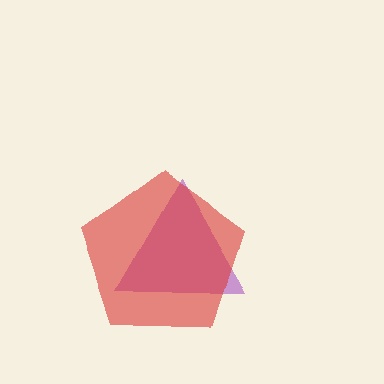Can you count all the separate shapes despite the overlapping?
Yes, there are 2 separate shapes.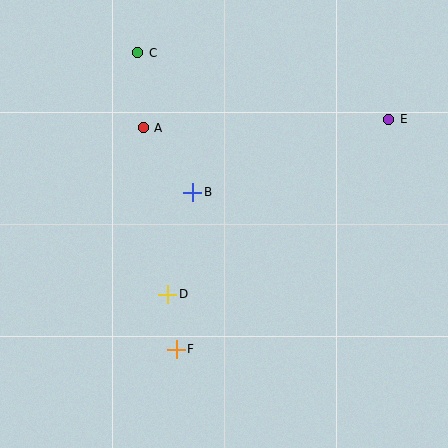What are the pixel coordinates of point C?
Point C is at (138, 53).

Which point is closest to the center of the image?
Point B at (193, 192) is closest to the center.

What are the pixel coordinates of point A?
Point A is at (143, 128).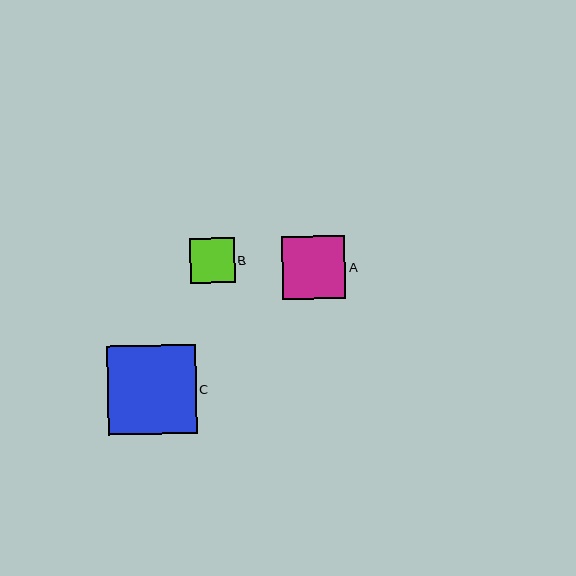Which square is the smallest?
Square B is the smallest with a size of approximately 45 pixels.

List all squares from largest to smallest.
From largest to smallest: C, A, B.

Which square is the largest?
Square C is the largest with a size of approximately 89 pixels.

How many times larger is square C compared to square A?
Square C is approximately 1.4 times the size of square A.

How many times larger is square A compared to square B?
Square A is approximately 1.4 times the size of square B.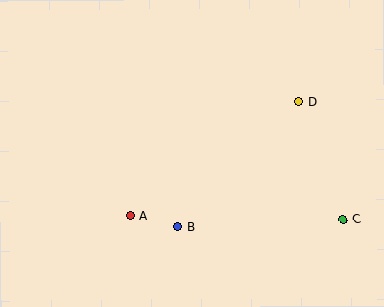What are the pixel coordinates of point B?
Point B is at (177, 227).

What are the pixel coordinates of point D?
Point D is at (298, 102).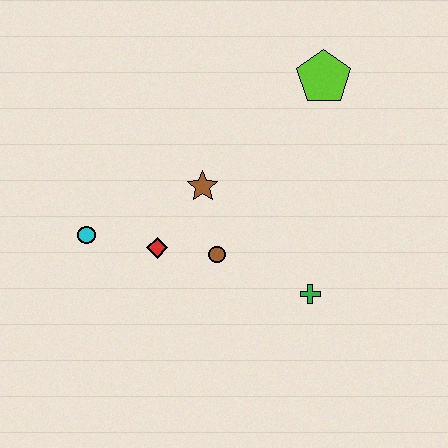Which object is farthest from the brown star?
The lime pentagon is farthest from the brown star.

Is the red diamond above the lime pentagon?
No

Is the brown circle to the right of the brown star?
Yes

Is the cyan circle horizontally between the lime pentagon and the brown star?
No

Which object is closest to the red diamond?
The brown circle is closest to the red diamond.